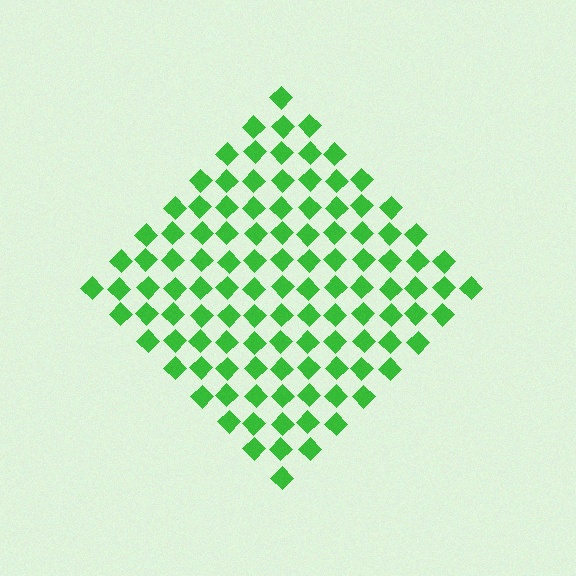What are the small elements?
The small elements are diamonds.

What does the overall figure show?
The overall figure shows a diamond.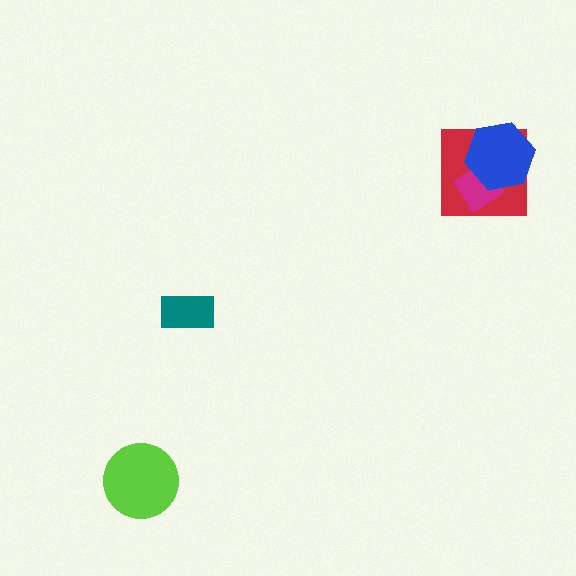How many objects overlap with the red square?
2 objects overlap with the red square.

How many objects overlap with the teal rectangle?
0 objects overlap with the teal rectangle.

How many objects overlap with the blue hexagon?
2 objects overlap with the blue hexagon.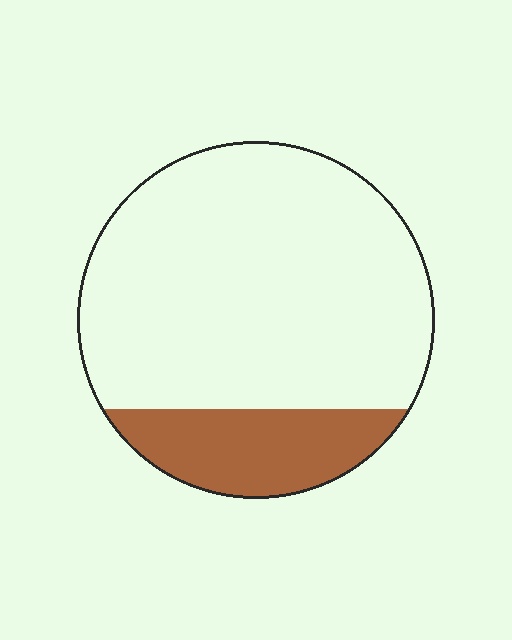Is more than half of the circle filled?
No.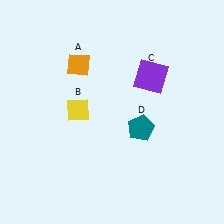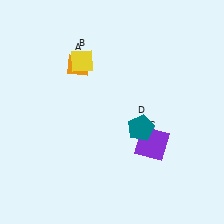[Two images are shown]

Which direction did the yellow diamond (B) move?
The yellow diamond (B) moved up.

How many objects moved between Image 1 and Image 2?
2 objects moved between the two images.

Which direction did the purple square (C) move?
The purple square (C) moved down.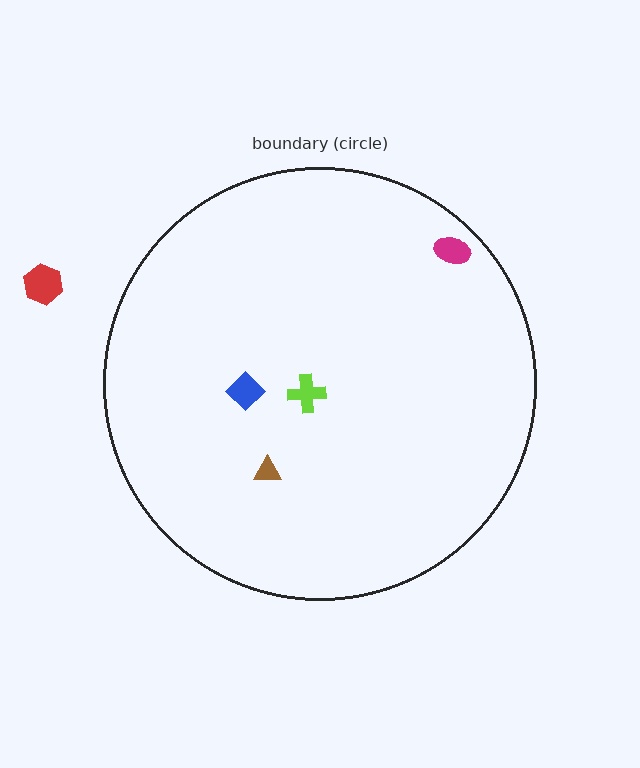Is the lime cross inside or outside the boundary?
Inside.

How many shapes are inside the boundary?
4 inside, 1 outside.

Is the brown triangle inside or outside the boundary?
Inside.